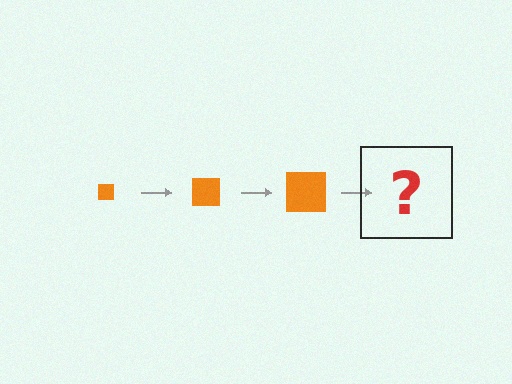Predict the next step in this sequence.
The next step is an orange square, larger than the previous one.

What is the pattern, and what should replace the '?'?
The pattern is that the square gets progressively larger each step. The '?' should be an orange square, larger than the previous one.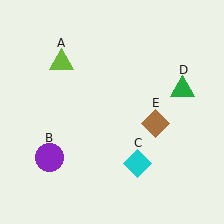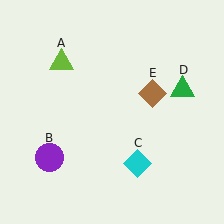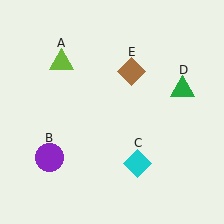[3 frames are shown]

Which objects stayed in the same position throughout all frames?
Lime triangle (object A) and purple circle (object B) and cyan diamond (object C) and green triangle (object D) remained stationary.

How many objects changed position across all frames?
1 object changed position: brown diamond (object E).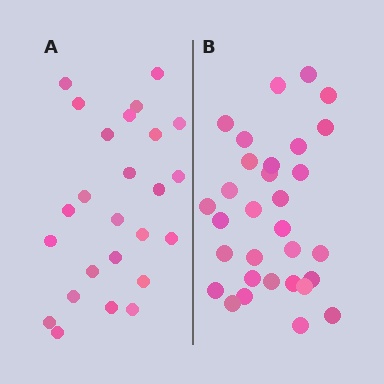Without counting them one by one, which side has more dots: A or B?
Region B (the right region) has more dots.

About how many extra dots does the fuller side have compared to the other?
Region B has about 6 more dots than region A.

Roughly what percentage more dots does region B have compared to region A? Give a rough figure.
About 25% more.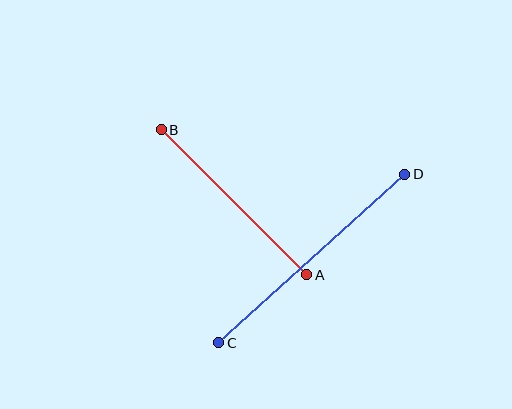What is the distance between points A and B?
The distance is approximately 205 pixels.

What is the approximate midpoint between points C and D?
The midpoint is at approximately (312, 259) pixels.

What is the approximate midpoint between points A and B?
The midpoint is at approximately (234, 202) pixels.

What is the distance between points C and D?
The distance is approximately 251 pixels.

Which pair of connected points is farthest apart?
Points C and D are farthest apart.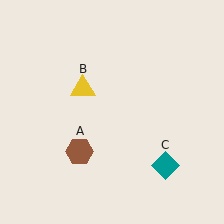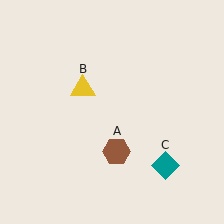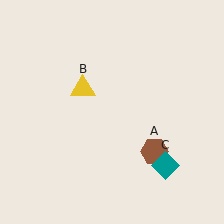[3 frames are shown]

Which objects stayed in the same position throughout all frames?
Yellow triangle (object B) and teal diamond (object C) remained stationary.